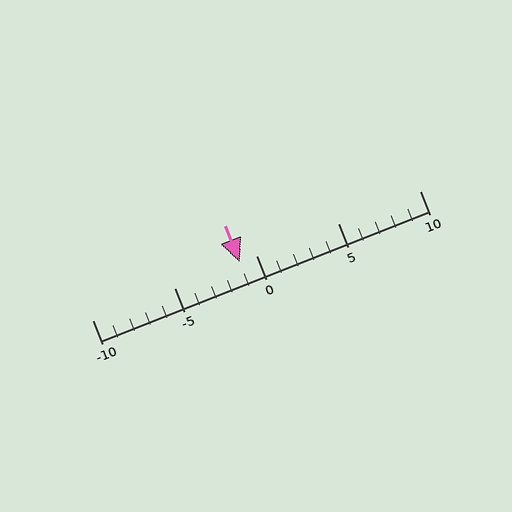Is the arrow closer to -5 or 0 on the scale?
The arrow is closer to 0.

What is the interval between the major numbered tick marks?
The major tick marks are spaced 5 units apart.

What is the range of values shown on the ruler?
The ruler shows values from -10 to 10.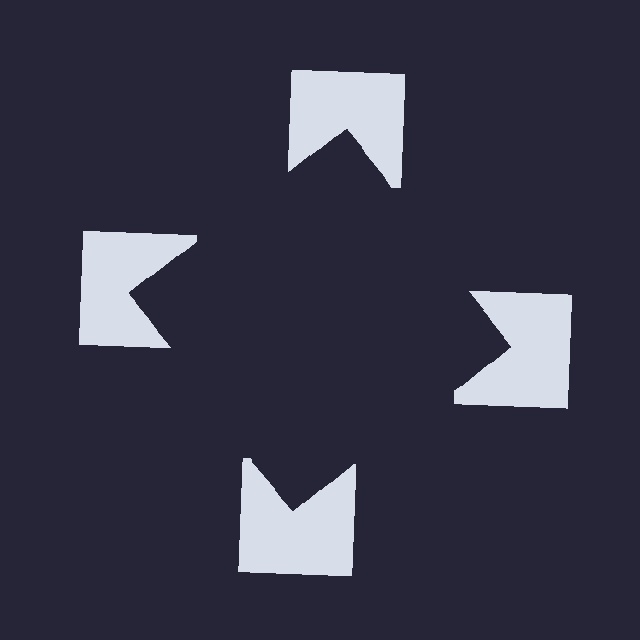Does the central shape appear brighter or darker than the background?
It typically appears slightly darker than the background, even though no actual brightness change is drawn.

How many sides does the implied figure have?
4 sides.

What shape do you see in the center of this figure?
An illusory square — its edges are inferred from the aligned wedge cuts in the notched squares, not physically drawn.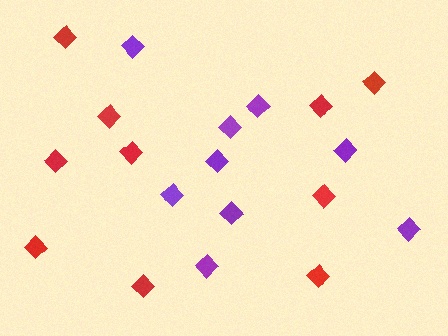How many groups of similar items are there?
There are 2 groups: one group of red diamonds (10) and one group of purple diamonds (9).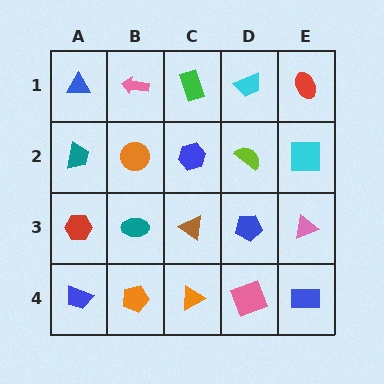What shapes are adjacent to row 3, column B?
An orange circle (row 2, column B), an orange pentagon (row 4, column B), a red hexagon (row 3, column A), a brown triangle (row 3, column C).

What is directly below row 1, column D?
A lime semicircle.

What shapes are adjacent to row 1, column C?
A blue hexagon (row 2, column C), a pink arrow (row 1, column B), a cyan trapezoid (row 1, column D).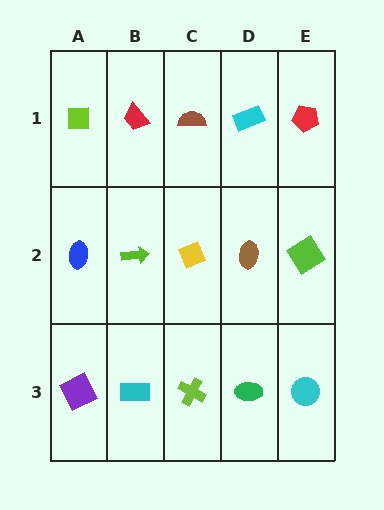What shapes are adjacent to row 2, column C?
A brown semicircle (row 1, column C), a lime cross (row 3, column C), a lime arrow (row 2, column B), a brown ellipse (row 2, column D).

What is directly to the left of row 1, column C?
A red trapezoid.